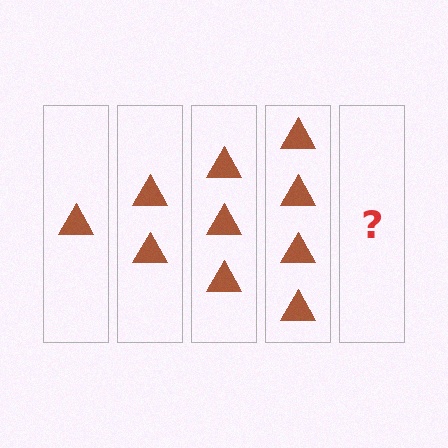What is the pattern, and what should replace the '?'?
The pattern is that each step adds one more triangle. The '?' should be 5 triangles.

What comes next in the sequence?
The next element should be 5 triangles.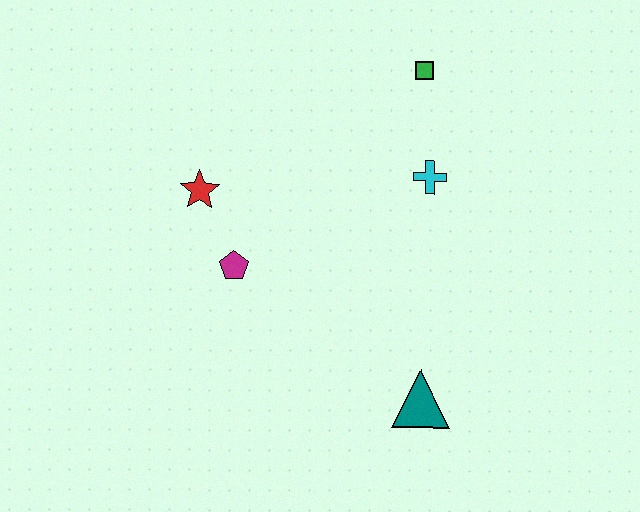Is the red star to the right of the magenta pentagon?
No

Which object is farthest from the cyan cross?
The red star is farthest from the cyan cross.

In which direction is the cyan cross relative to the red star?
The cyan cross is to the right of the red star.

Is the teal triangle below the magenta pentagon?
Yes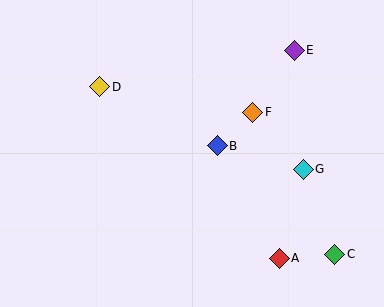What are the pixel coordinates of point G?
Point G is at (303, 169).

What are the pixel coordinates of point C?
Point C is at (335, 254).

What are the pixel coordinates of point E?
Point E is at (294, 50).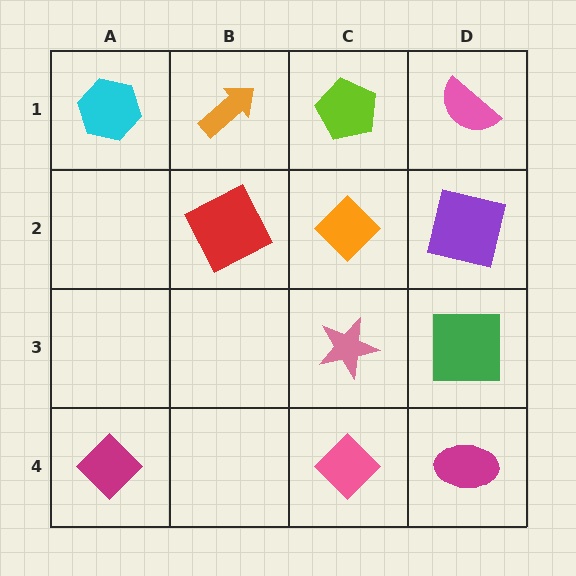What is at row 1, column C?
A lime pentagon.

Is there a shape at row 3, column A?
No, that cell is empty.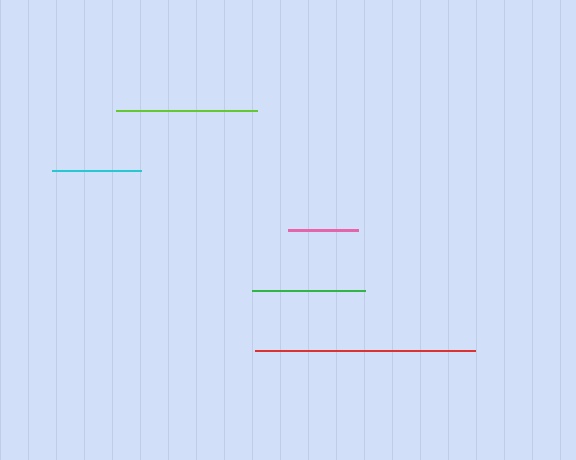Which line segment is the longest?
The red line is the longest at approximately 220 pixels.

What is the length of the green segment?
The green segment is approximately 113 pixels long.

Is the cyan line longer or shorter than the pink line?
The cyan line is longer than the pink line.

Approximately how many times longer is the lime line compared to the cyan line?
The lime line is approximately 1.6 times the length of the cyan line.